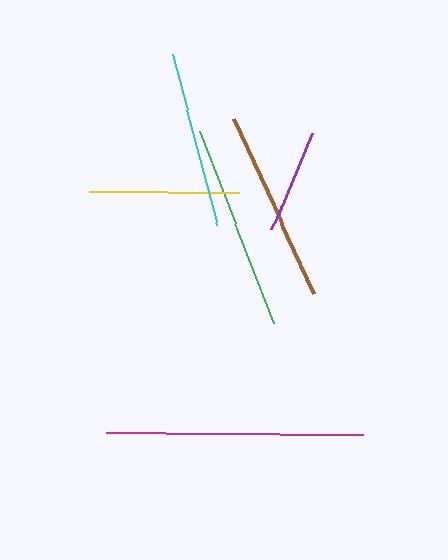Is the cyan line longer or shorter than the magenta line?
The magenta line is longer than the cyan line.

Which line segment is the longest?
The magenta line is the longest at approximately 257 pixels.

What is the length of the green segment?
The green segment is approximately 206 pixels long.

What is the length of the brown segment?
The brown segment is approximately 192 pixels long.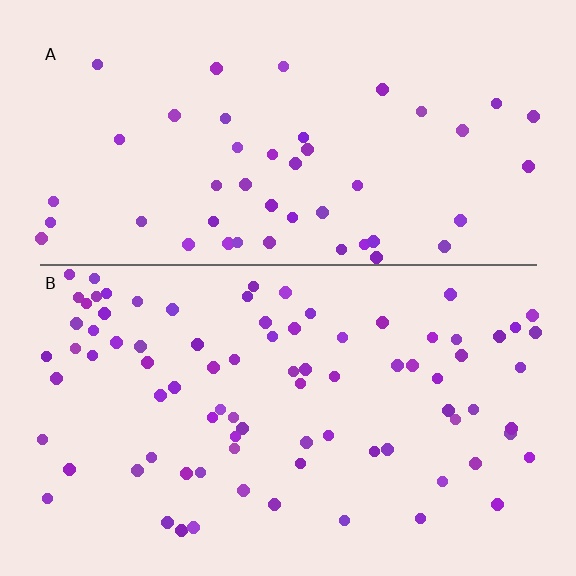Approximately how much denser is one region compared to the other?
Approximately 1.8× — region B over region A.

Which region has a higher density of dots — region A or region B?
B (the bottom).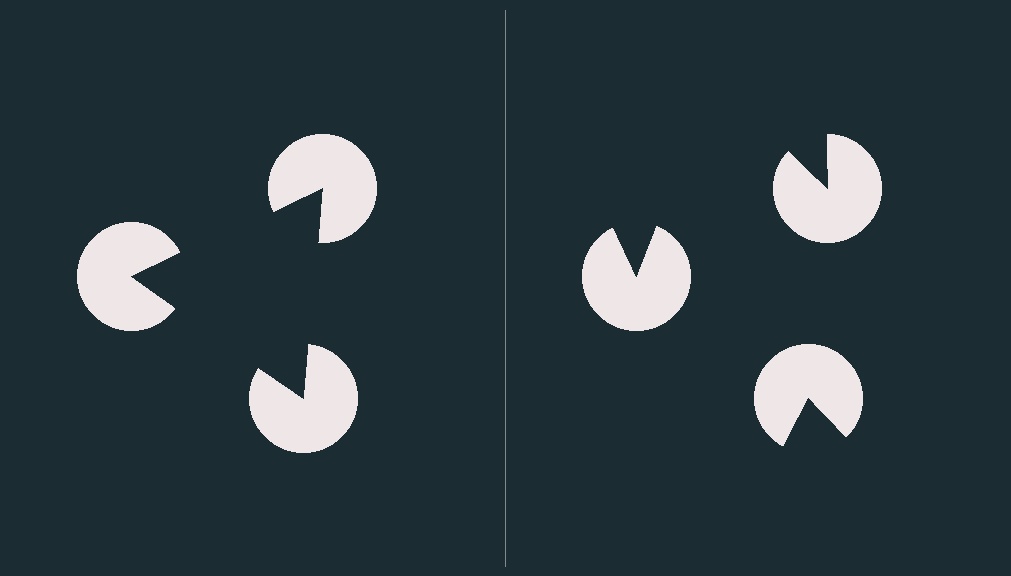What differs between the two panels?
The pac-man discs are positioned identically on both sides; only the wedge orientations differ. On the left they align to a triangle; on the right they are misaligned.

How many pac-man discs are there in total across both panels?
6 — 3 on each side.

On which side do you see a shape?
An illusory triangle appears on the left side. On the right side the wedge cuts are rotated, so no coherent shape forms.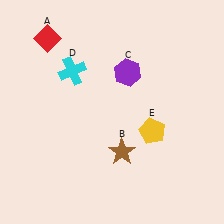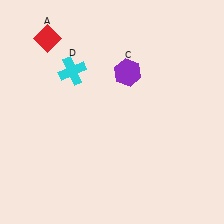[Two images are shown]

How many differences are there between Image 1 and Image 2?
There are 2 differences between the two images.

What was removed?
The brown star (B), the yellow pentagon (E) were removed in Image 2.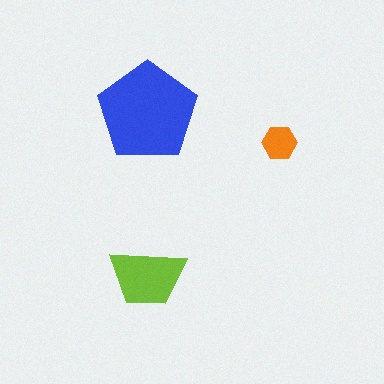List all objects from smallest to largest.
The orange hexagon, the lime trapezoid, the blue pentagon.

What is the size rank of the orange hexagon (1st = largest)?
3rd.